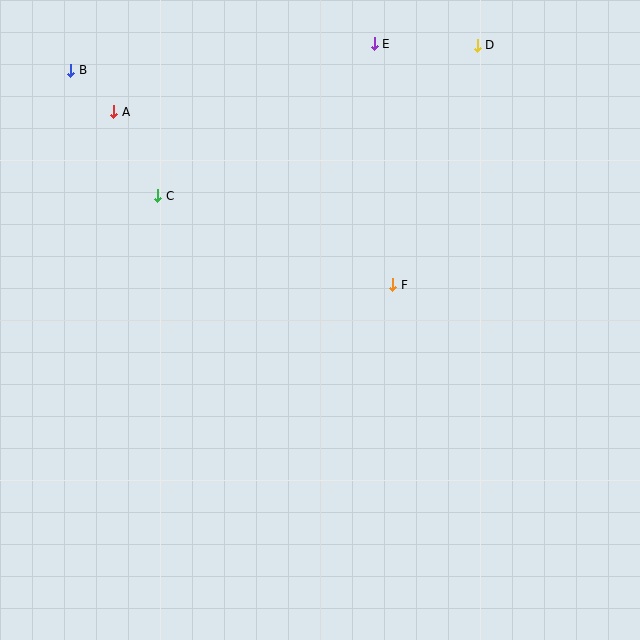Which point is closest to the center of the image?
Point F at (393, 285) is closest to the center.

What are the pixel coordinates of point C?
Point C is at (158, 196).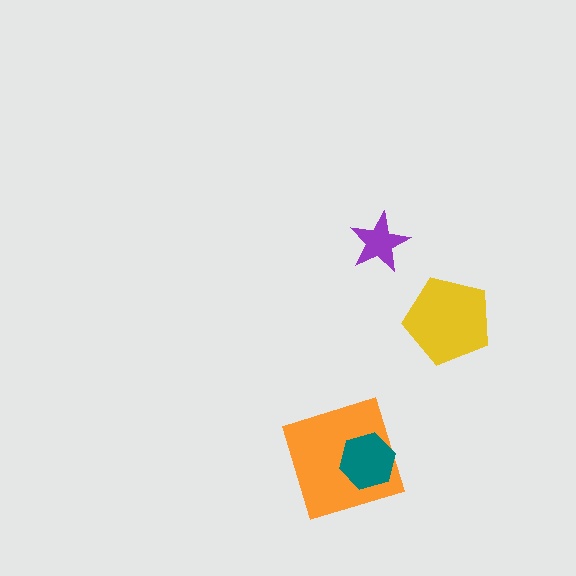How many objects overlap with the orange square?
1 object overlaps with the orange square.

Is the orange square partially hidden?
Yes, it is partially covered by another shape.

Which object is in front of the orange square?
The teal hexagon is in front of the orange square.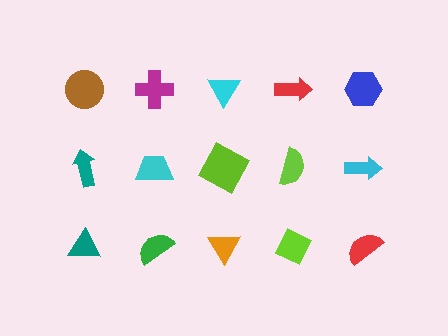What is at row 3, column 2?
A green semicircle.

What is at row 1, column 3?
A cyan triangle.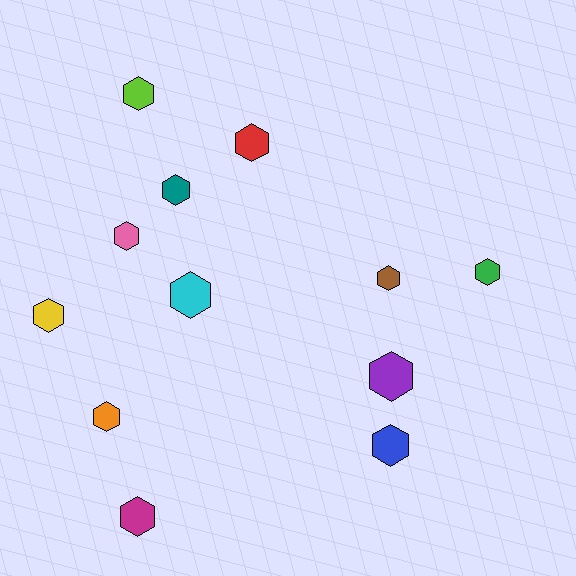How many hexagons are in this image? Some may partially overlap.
There are 12 hexagons.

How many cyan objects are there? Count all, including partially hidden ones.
There is 1 cyan object.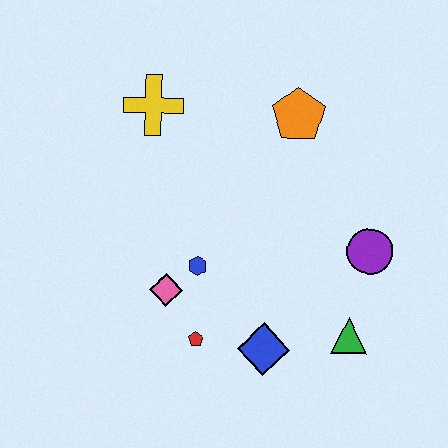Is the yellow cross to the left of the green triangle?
Yes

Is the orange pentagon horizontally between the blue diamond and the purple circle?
Yes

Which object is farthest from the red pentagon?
The orange pentagon is farthest from the red pentagon.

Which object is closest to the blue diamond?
The red pentagon is closest to the blue diamond.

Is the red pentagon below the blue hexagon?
Yes